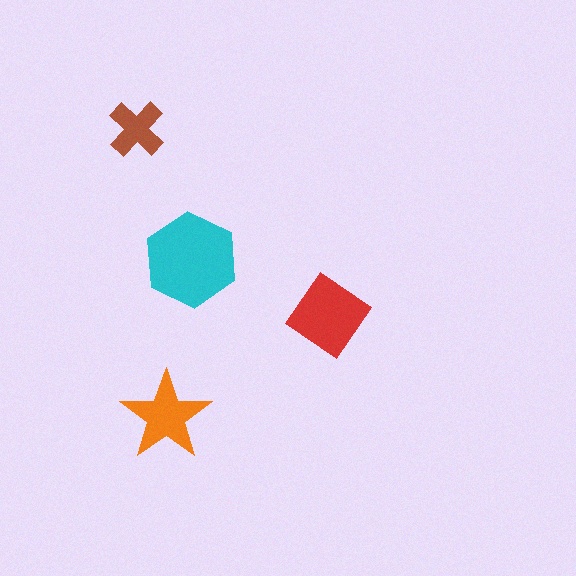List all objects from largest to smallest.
The cyan hexagon, the red diamond, the orange star, the brown cross.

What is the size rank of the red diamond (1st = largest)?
2nd.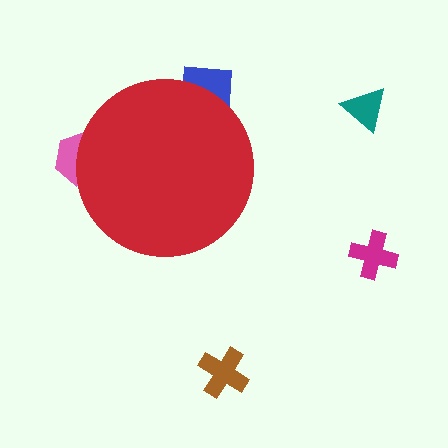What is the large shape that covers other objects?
A red circle.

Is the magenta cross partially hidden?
No, the magenta cross is fully visible.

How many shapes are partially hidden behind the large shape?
2 shapes are partially hidden.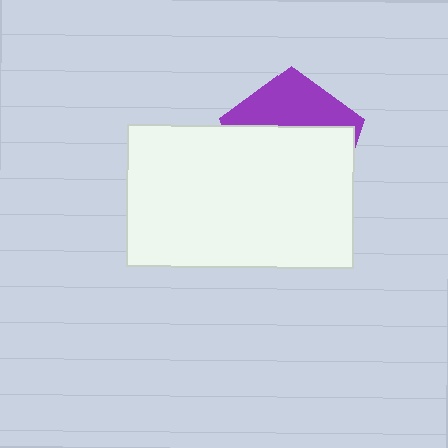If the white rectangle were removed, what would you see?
You would see the complete purple pentagon.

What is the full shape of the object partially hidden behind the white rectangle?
The partially hidden object is a purple pentagon.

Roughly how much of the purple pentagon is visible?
A small part of it is visible (roughly 36%).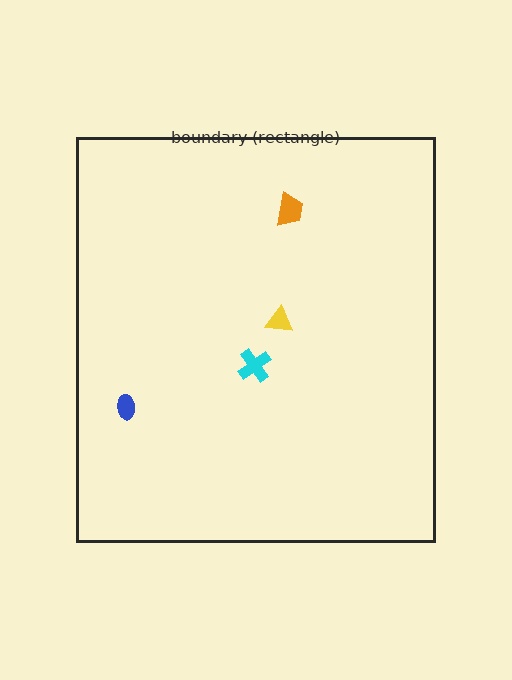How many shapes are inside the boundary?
4 inside, 0 outside.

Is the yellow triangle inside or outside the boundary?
Inside.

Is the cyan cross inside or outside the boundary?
Inside.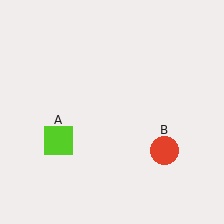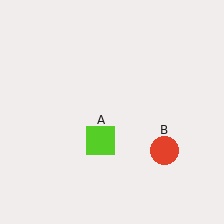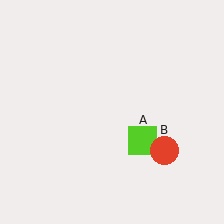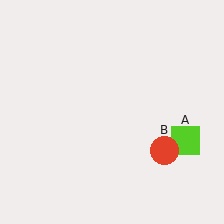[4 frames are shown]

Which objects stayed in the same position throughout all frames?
Red circle (object B) remained stationary.